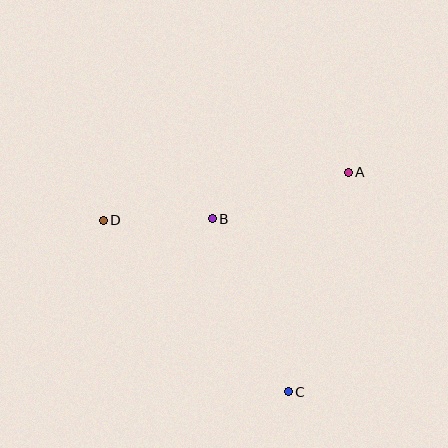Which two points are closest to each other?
Points B and D are closest to each other.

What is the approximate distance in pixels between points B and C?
The distance between B and C is approximately 189 pixels.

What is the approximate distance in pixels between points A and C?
The distance between A and C is approximately 227 pixels.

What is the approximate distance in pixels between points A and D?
The distance between A and D is approximately 249 pixels.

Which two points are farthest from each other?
Points C and D are farthest from each other.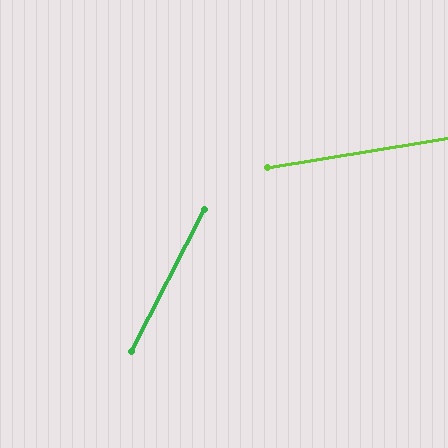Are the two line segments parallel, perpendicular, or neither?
Neither parallel nor perpendicular — they differ by about 53°.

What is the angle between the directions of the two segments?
Approximately 53 degrees.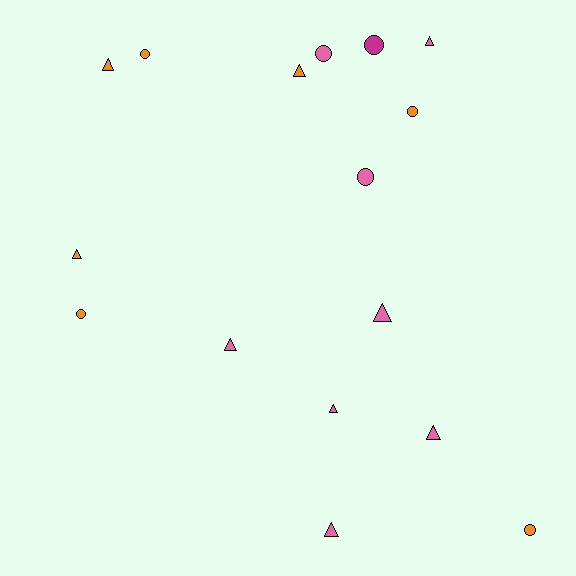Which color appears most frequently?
Pink, with 8 objects.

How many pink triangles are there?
There are 6 pink triangles.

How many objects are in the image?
There are 16 objects.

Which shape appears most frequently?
Triangle, with 9 objects.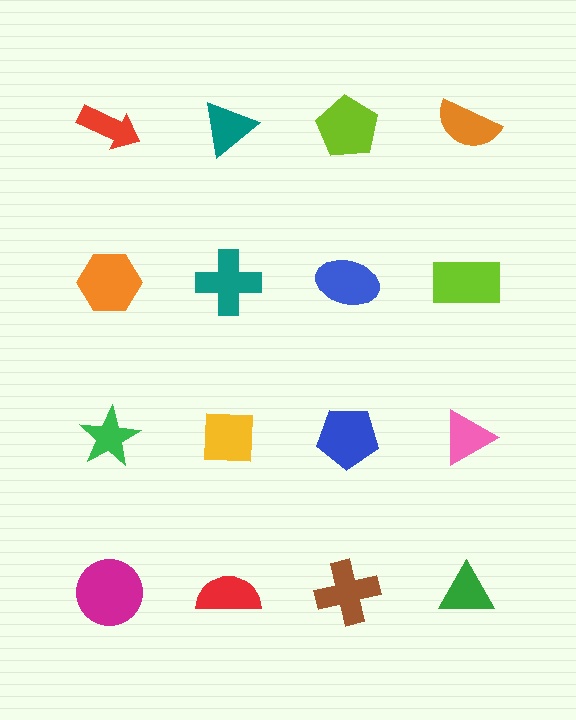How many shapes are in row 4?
4 shapes.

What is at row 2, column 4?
A lime rectangle.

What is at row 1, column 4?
An orange semicircle.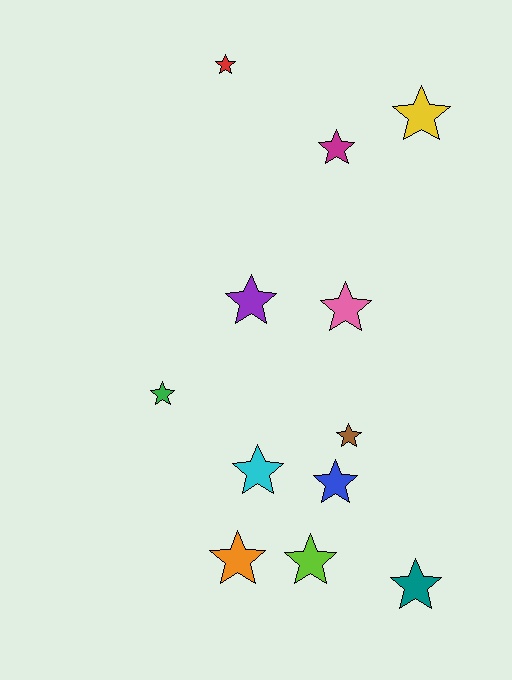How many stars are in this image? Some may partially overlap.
There are 12 stars.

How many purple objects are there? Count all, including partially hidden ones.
There is 1 purple object.